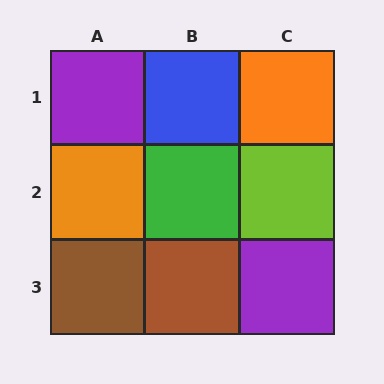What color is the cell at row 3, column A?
Brown.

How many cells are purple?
2 cells are purple.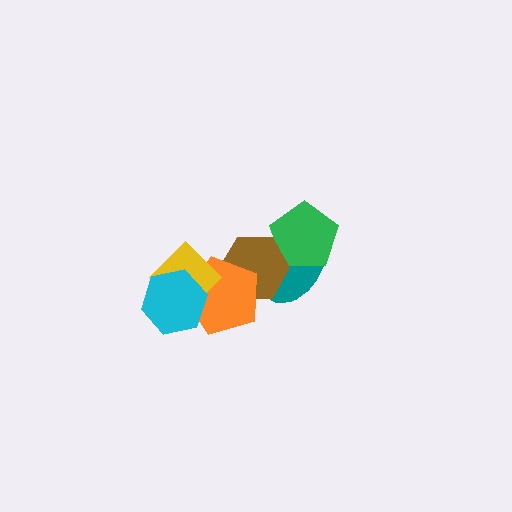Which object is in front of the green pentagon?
The brown hexagon is in front of the green pentagon.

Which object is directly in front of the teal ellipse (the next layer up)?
The green pentagon is directly in front of the teal ellipse.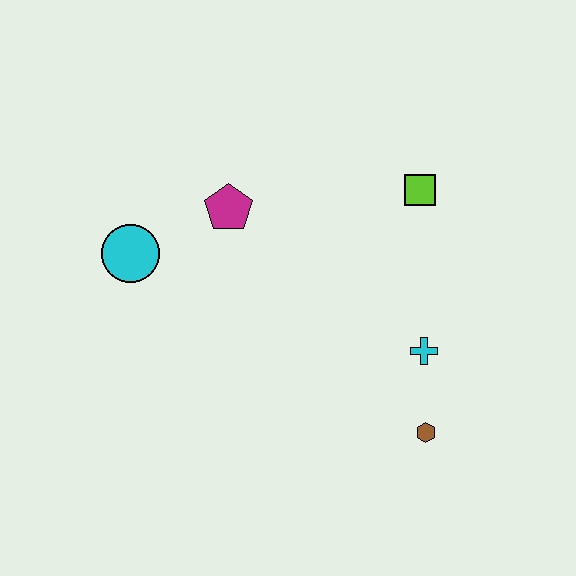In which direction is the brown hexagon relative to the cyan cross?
The brown hexagon is below the cyan cross.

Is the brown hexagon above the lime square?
No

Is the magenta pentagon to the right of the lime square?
No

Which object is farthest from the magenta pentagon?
The brown hexagon is farthest from the magenta pentagon.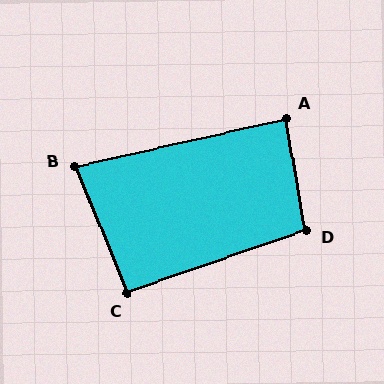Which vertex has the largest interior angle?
D, at approximately 100 degrees.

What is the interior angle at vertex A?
Approximately 87 degrees (approximately right).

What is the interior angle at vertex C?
Approximately 93 degrees (approximately right).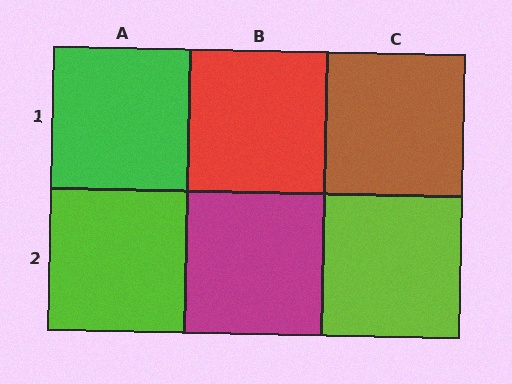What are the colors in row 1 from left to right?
Green, red, brown.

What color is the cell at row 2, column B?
Magenta.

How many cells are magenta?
1 cell is magenta.